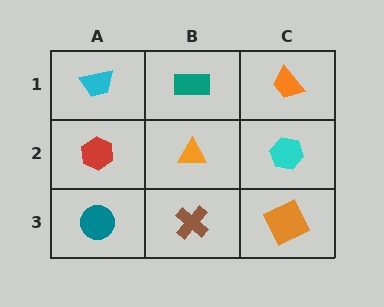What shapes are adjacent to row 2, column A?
A cyan trapezoid (row 1, column A), a teal circle (row 3, column A), an orange triangle (row 2, column B).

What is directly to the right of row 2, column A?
An orange triangle.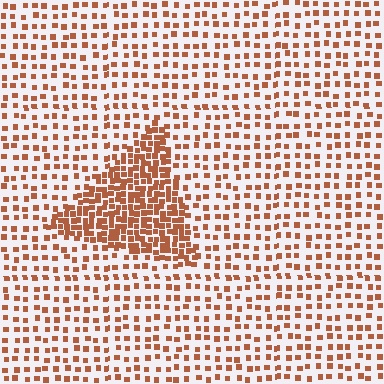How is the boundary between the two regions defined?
The boundary is defined by a change in element density (approximately 2.5x ratio). All elements are the same color, size, and shape.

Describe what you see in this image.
The image contains small brown elements arranged at two different densities. A triangle-shaped region is visible where the elements are more densely packed than the surrounding area.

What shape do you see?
I see a triangle.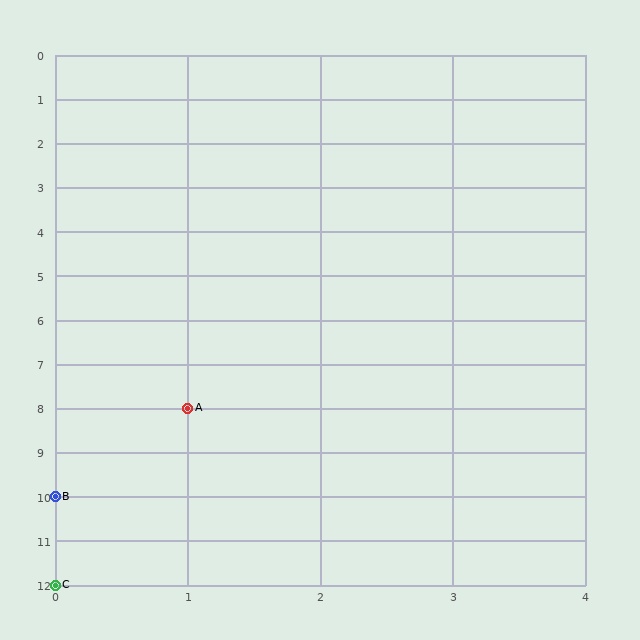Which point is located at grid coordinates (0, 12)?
Point C is at (0, 12).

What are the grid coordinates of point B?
Point B is at grid coordinates (0, 10).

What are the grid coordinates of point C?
Point C is at grid coordinates (0, 12).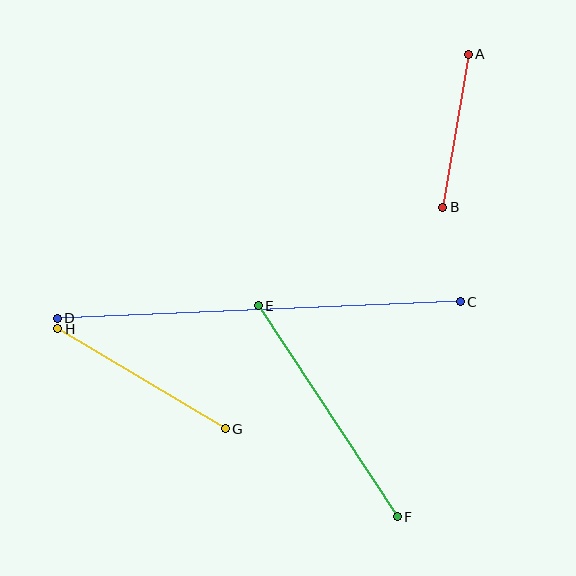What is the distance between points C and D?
The distance is approximately 403 pixels.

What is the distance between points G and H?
The distance is approximately 195 pixels.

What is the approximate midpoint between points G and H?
The midpoint is at approximately (142, 379) pixels.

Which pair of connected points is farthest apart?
Points C and D are farthest apart.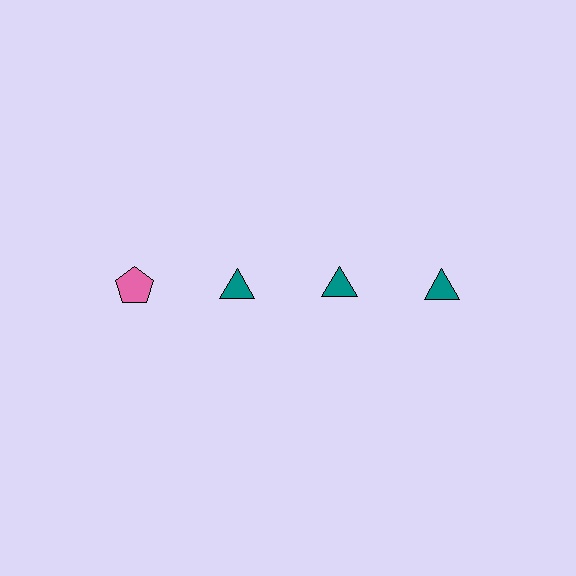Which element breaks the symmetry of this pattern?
The pink pentagon in the top row, leftmost column breaks the symmetry. All other shapes are teal triangles.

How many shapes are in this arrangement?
There are 4 shapes arranged in a grid pattern.